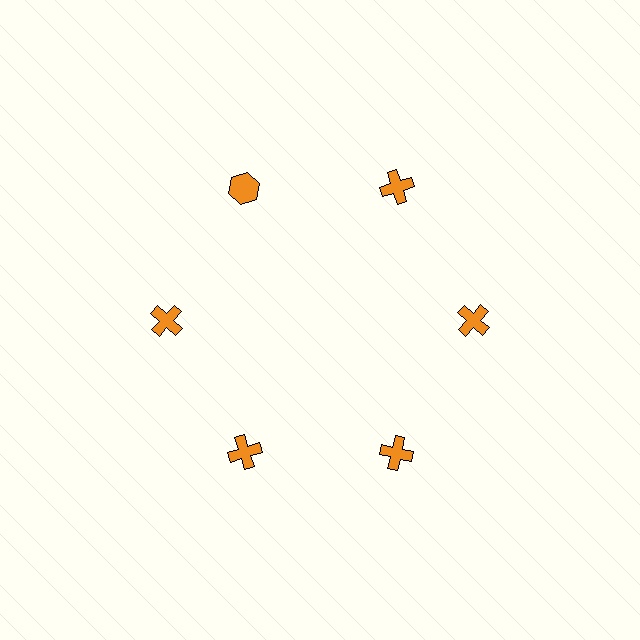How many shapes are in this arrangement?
There are 6 shapes arranged in a ring pattern.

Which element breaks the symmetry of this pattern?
The orange hexagon at roughly the 11 o'clock position breaks the symmetry. All other shapes are orange crosses.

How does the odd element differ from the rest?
It has a different shape: hexagon instead of cross.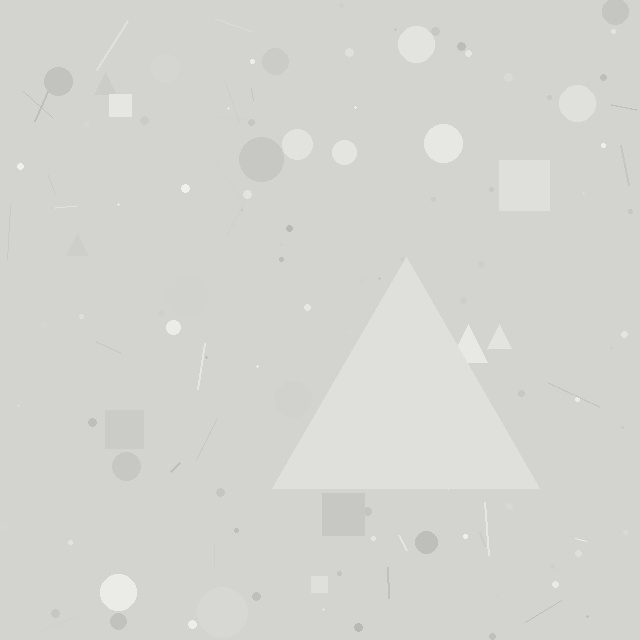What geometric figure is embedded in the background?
A triangle is embedded in the background.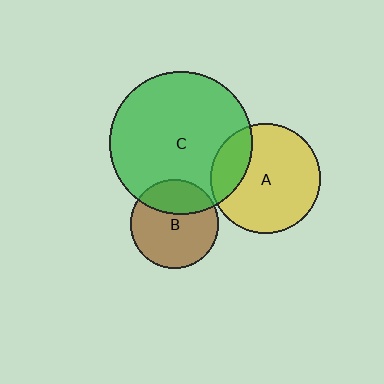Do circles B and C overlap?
Yes.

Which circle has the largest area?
Circle C (green).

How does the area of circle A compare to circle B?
Approximately 1.5 times.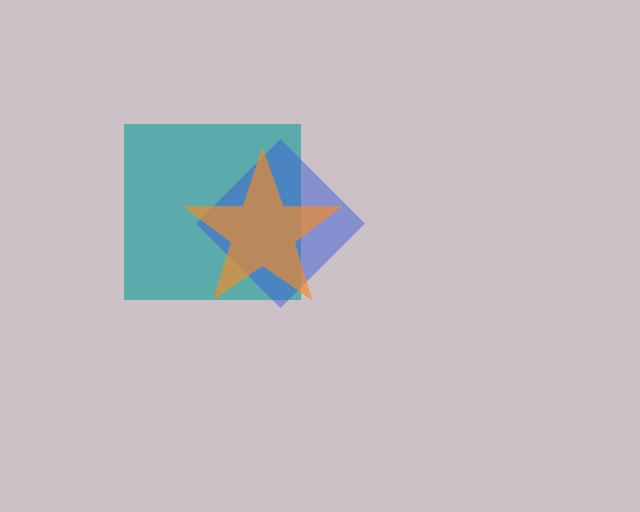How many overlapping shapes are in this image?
There are 3 overlapping shapes in the image.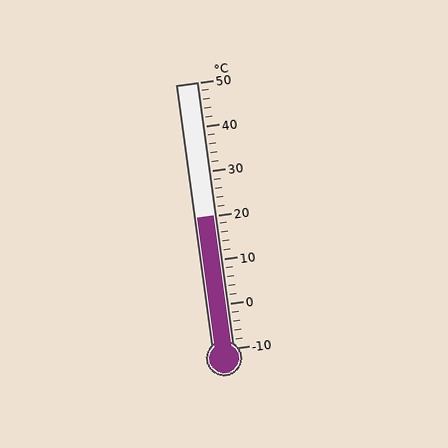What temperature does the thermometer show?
The thermometer shows approximately 20°C.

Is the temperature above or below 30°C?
The temperature is below 30°C.